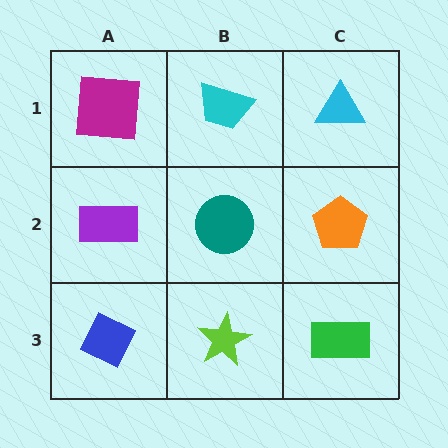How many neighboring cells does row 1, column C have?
2.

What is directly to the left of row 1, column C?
A cyan trapezoid.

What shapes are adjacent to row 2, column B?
A cyan trapezoid (row 1, column B), a lime star (row 3, column B), a purple rectangle (row 2, column A), an orange pentagon (row 2, column C).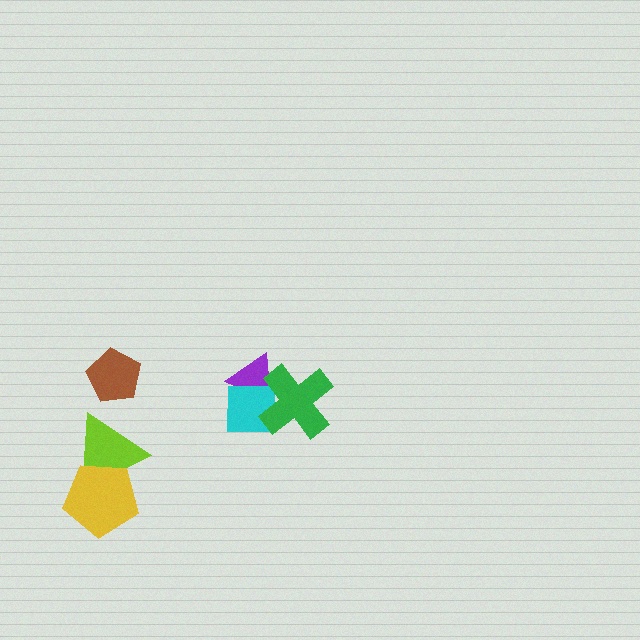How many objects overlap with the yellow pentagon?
1 object overlaps with the yellow pentagon.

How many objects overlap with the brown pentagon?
0 objects overlap with the brown pentagon.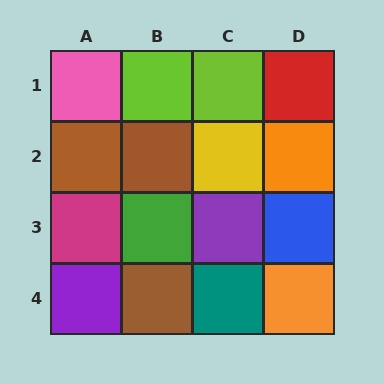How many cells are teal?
1 cell is teal.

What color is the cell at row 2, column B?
Brown.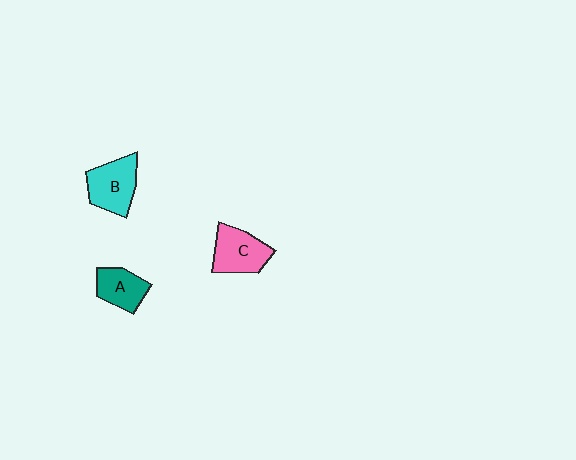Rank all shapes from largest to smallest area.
From largest to smallest: B (cyan), C (pink), A (teal).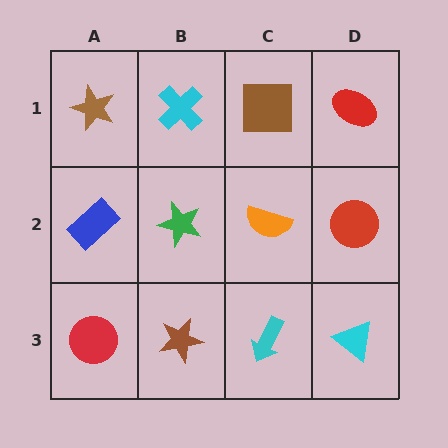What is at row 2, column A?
A blue rectangle.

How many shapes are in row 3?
4 shapes.